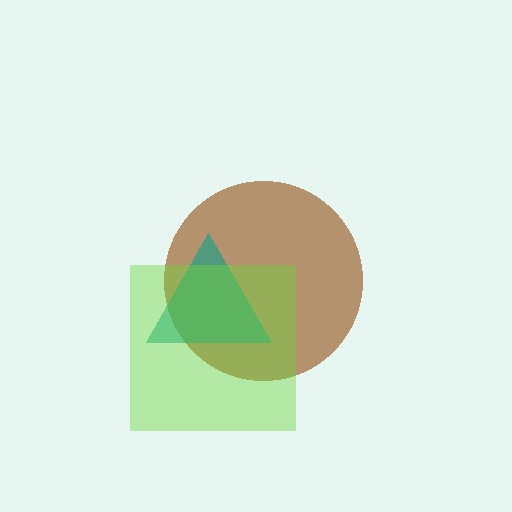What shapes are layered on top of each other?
The layered shapes are: a brown circle, a teal triangle, a lime square.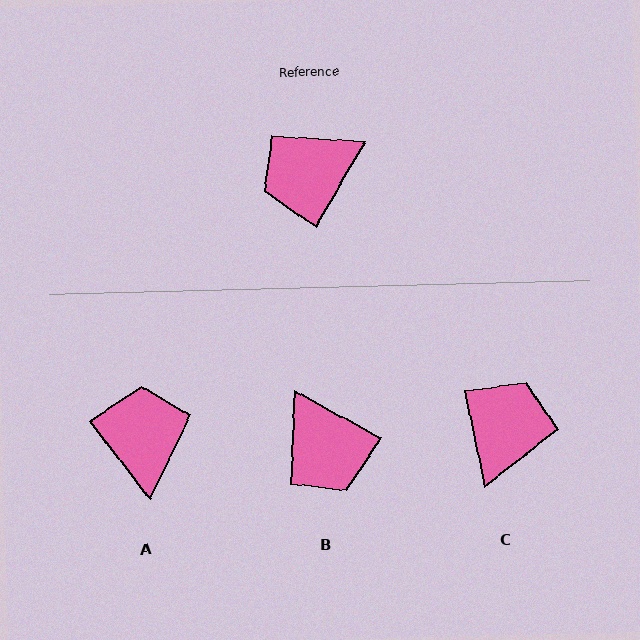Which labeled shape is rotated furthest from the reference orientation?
C, about 138 degrees away.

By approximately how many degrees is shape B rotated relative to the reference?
Approximately 91 degrees counter-clockwise.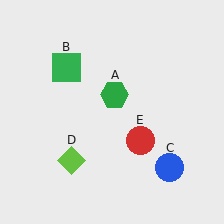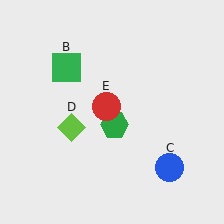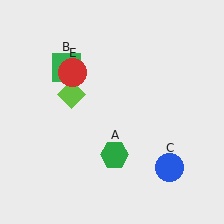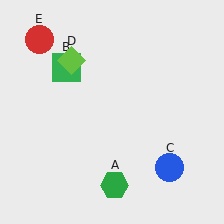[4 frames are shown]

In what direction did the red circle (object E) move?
The red circle (object E) moved up and to the left.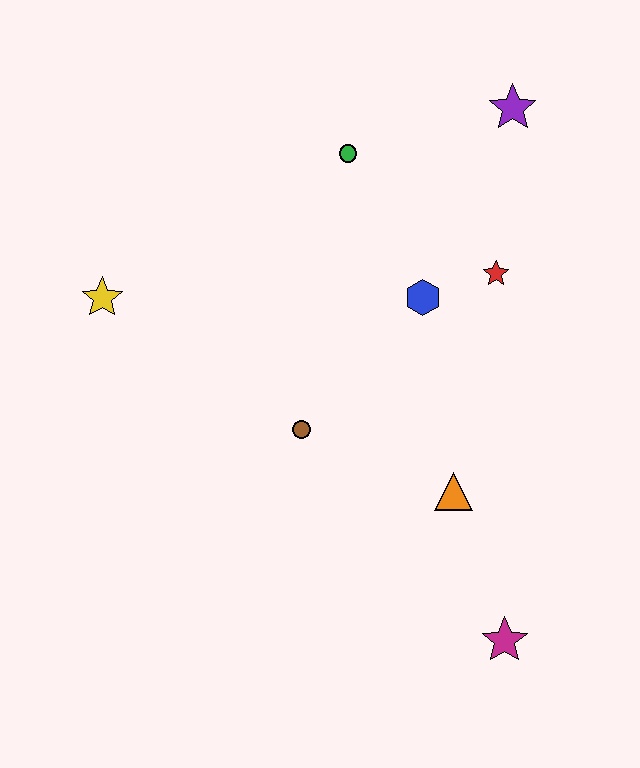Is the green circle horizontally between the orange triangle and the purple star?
No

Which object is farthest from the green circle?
The magenta star is farthest from the green circle.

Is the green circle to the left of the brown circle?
No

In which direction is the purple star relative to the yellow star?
The purple star is to the right of the yellow star.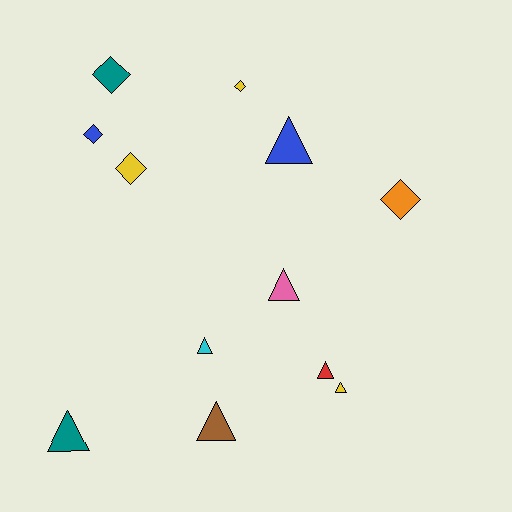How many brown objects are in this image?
There is 1 brown object.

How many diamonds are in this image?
There are 5 diamonds.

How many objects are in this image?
There are 12 objects.